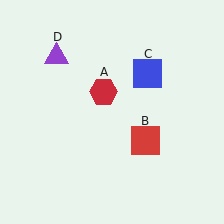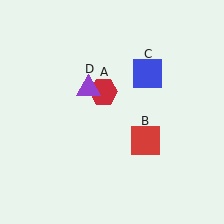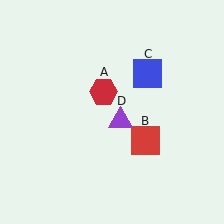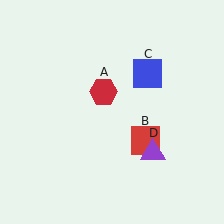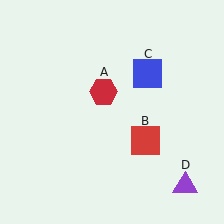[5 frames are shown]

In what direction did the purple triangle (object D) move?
The purple triangle (object D) moved down and to the right.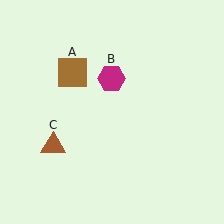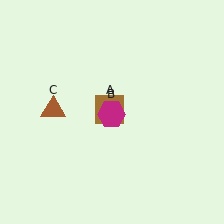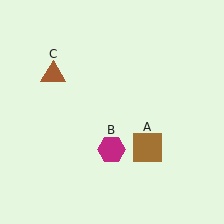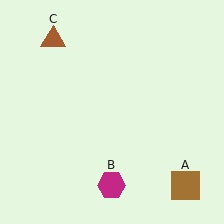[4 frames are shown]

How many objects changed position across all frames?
3 objects changed position: brown square (object A), magenta hexagon (object B), brown triangle (object C).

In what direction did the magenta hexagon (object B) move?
The magenta hexagon (object B) moved down.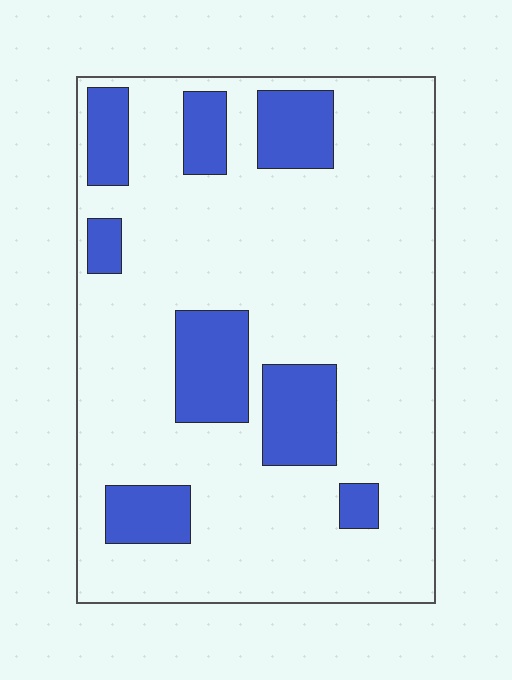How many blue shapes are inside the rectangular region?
8.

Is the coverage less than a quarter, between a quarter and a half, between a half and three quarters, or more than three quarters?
Less than a quarter.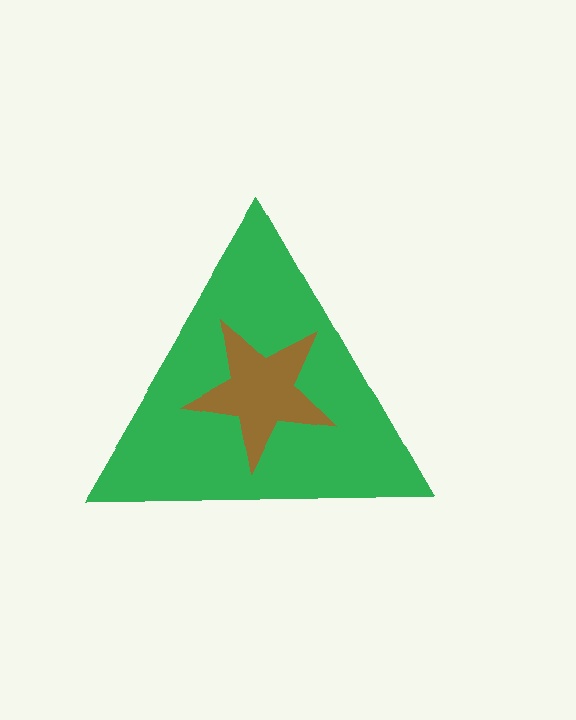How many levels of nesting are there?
2.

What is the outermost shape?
The green triangle.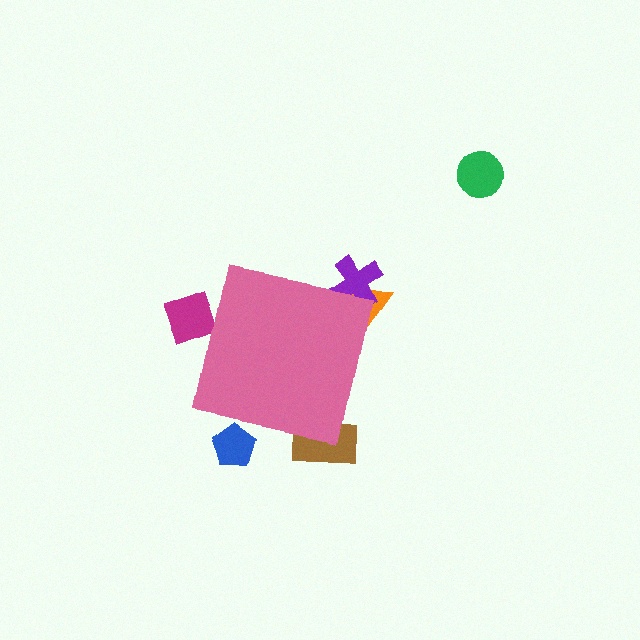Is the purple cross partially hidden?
Yes, the purple cross is partially hidden behind the pink square.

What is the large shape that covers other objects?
A pink square.